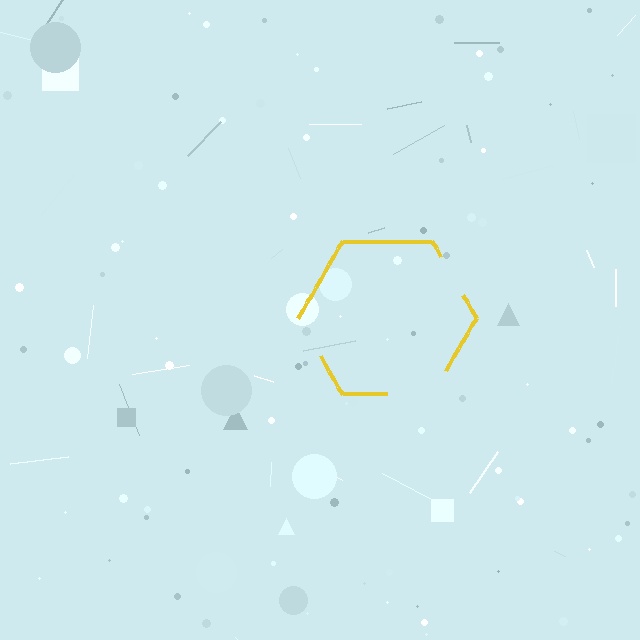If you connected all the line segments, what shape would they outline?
They would outline a hexagon.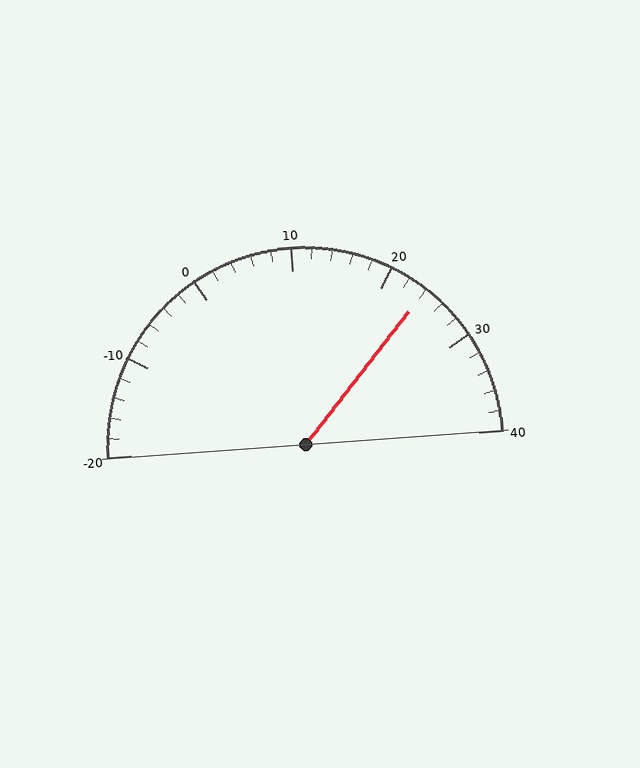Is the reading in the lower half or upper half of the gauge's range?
The reading is in the upper half of the range (-20 to 40).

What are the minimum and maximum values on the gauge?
The gauge ranges from -20 to 40.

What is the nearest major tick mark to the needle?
The nearest major tick mark is 20.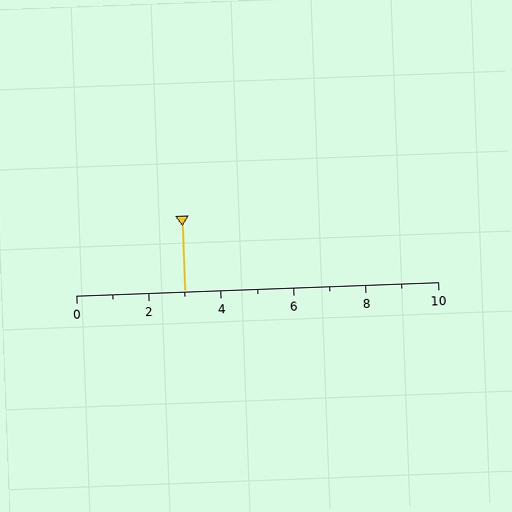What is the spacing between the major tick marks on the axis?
The major ticks are spaced 2 apart.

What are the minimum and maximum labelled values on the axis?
The axis runs from 0 to 10.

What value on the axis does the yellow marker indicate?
The marker indicates approximately 3.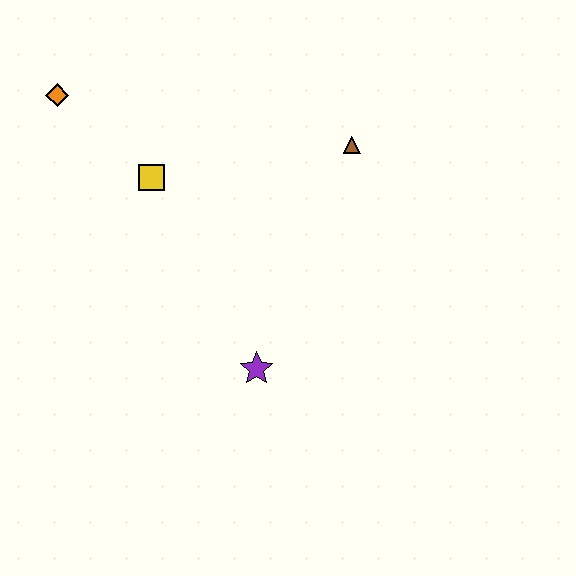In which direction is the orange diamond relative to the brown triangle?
The orange diamond is to the left of the brown triangle.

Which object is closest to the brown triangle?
The yellow square is closest to the brown triangle.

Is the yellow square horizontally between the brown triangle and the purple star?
No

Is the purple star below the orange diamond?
Yes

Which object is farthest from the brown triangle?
The orange diamond is farthest from the brown triangle.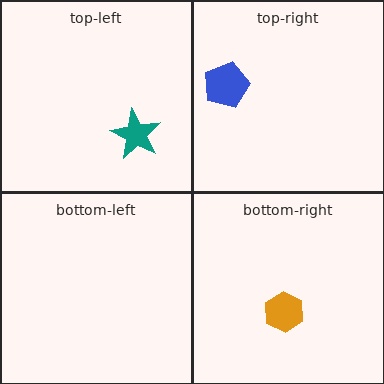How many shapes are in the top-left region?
1.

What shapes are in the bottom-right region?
The orange hexagon.